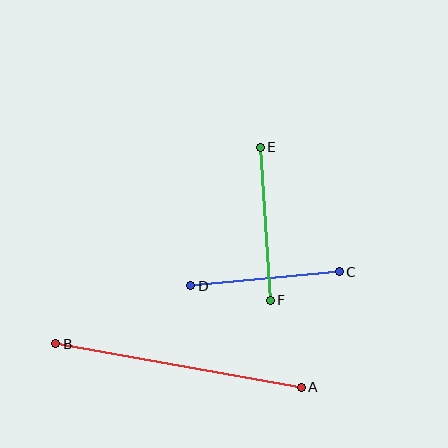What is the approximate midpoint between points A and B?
The midpoint is at approximately (179, 366) pixels.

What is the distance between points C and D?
The distance is approximately 149 pixels.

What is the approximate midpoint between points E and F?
The midpoint is at approximately (265, 224) pixels.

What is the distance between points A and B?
The distance is approximately 249 pixels.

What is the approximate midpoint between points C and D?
The midpoint is at approximately (265, 279) pixels.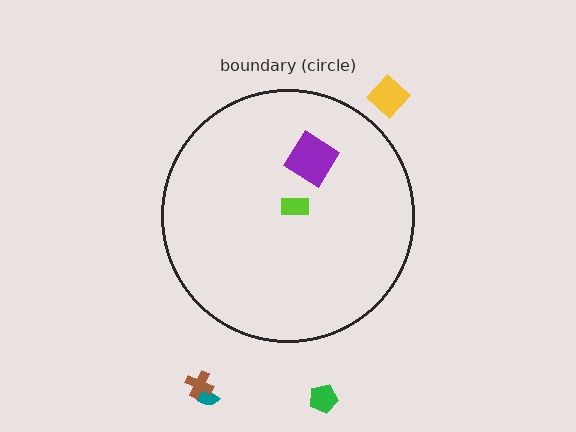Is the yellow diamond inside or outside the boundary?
Outside.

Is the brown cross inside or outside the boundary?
Outside.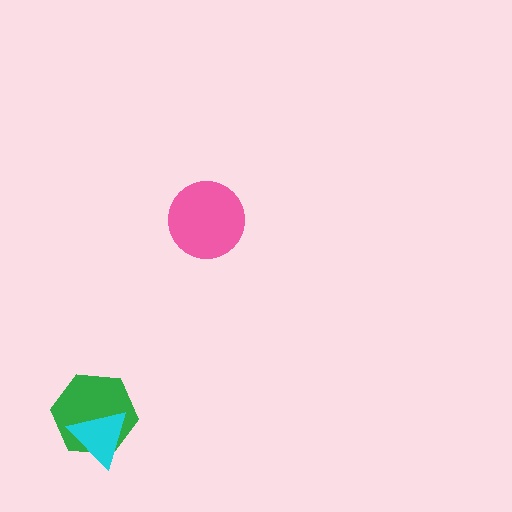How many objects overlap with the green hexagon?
1 object overlaps with the green hexagon.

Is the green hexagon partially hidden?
Yes, it is partially covered by another shape.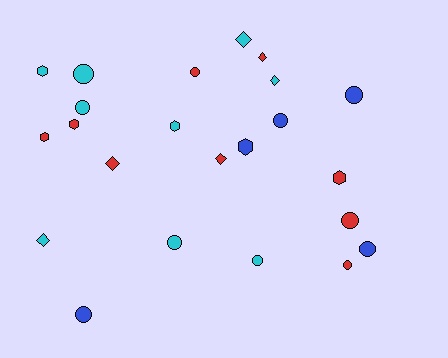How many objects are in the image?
There are 23 objects.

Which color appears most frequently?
Cyan, with 9 objects.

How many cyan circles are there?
There are 4 cyan circles.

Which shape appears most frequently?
Circle, with 11 objects.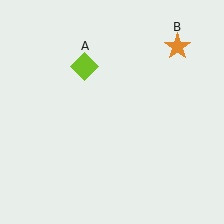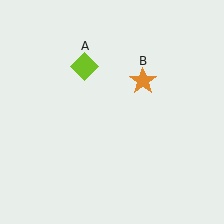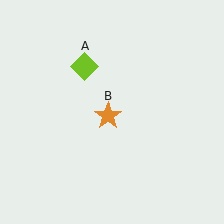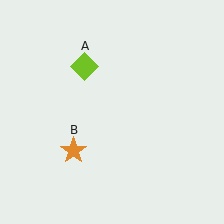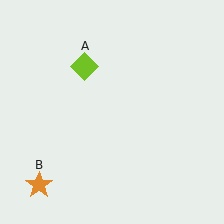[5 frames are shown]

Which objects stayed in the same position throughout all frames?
Lime diamond (object A) remained stationary.